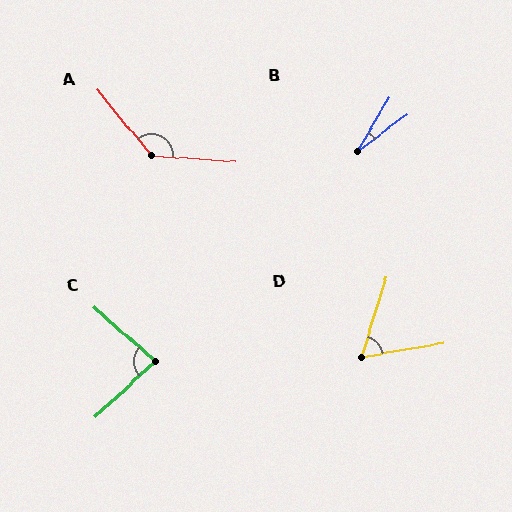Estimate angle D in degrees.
Approximately 63 degrees.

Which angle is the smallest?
B, at approximately 22 degrees.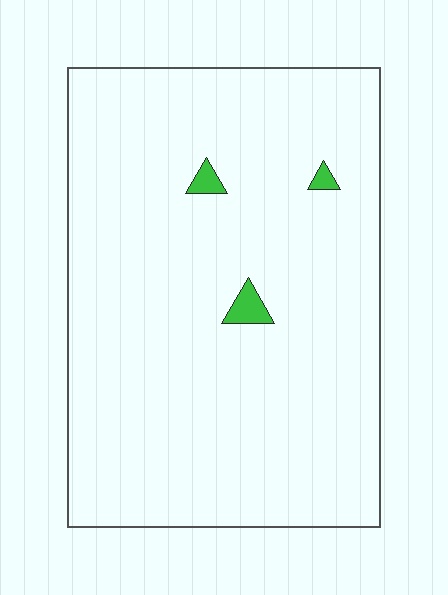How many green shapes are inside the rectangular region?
3.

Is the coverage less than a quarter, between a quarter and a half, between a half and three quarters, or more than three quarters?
Less than a quarter.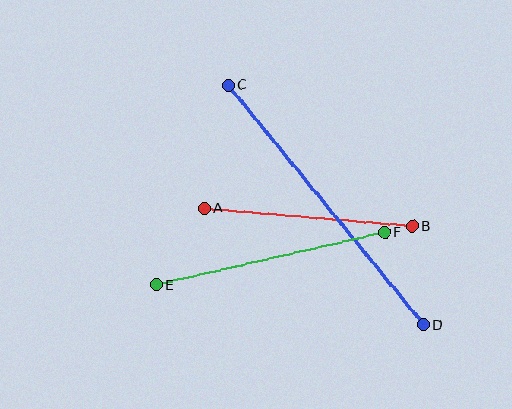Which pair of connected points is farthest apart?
Points C and D are farthest apart.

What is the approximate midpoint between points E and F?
The midpoint is at approximately (270, 259) pixels.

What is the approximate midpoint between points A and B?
The midpoint is at approximately (308, 217) pixels.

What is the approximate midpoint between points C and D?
The midpoint is at approximately (326, 205) pixels.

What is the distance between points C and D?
The distance is approximately 309 pixels.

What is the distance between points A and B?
The distance is approximately 209 pixels.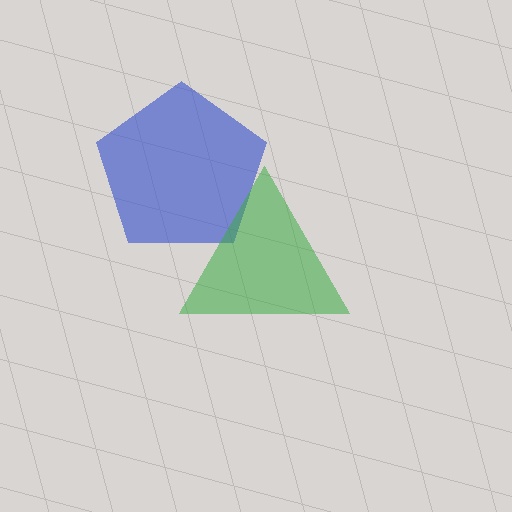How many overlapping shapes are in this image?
There are 2 overlapping shapes in the image.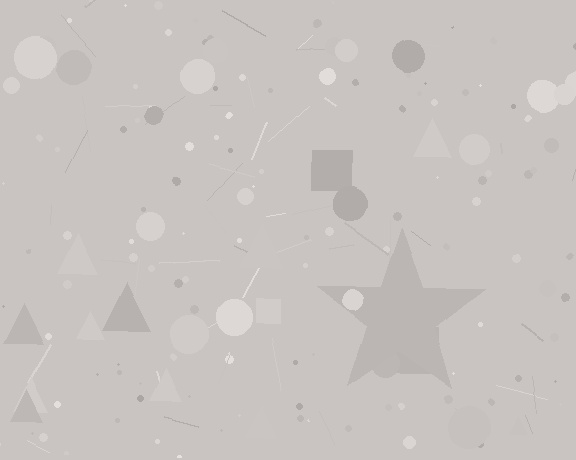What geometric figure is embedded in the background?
A star is embedded in the background.